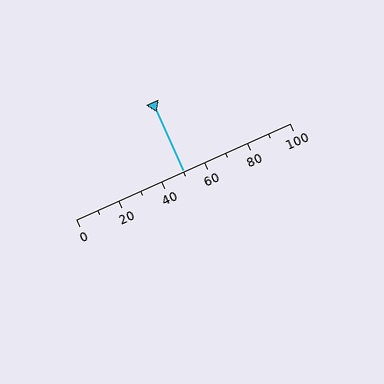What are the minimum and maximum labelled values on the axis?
The axis runs from 0 to 100.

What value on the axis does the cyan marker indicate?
The marker indicates approximately 50.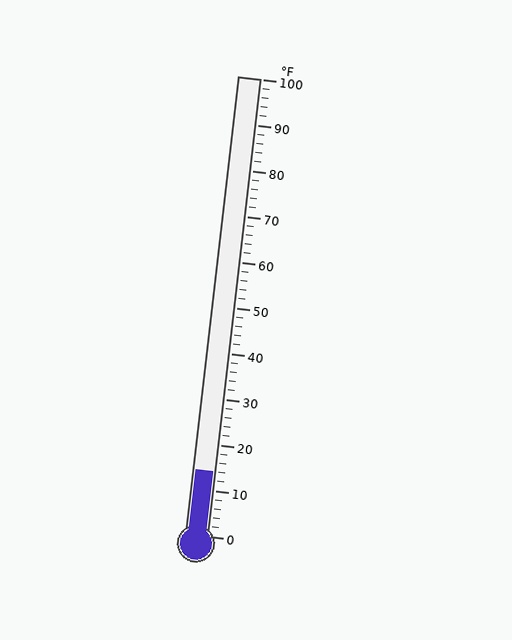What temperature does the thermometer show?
The thermometer shows approximately 14°F.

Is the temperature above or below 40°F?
The temperature is below 40°F.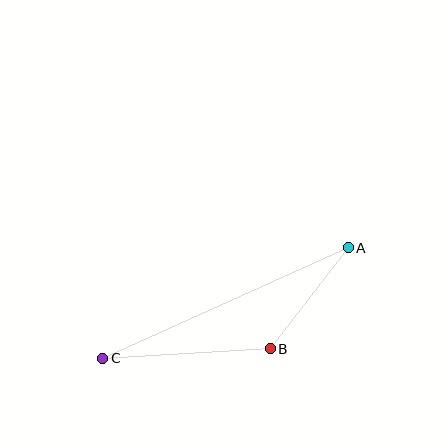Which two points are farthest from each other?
Points A and C are farthest from each other.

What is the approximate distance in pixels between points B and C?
The distance between B and C is approximately 168 pixels.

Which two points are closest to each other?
Points A and B are closest to each other.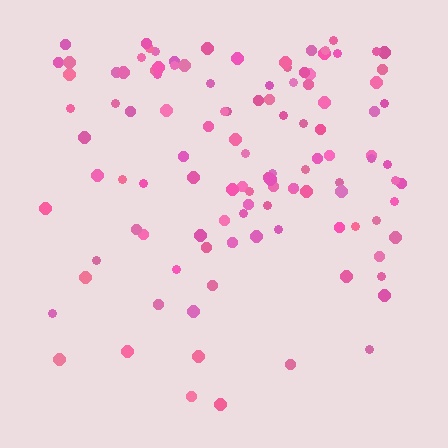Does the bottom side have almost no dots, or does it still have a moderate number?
Still a moderate number, just noticeably fewer than the top.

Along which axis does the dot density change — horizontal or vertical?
Vertical.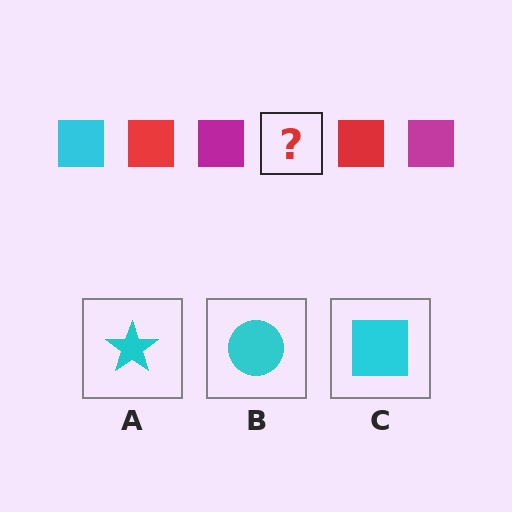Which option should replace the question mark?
Option C.